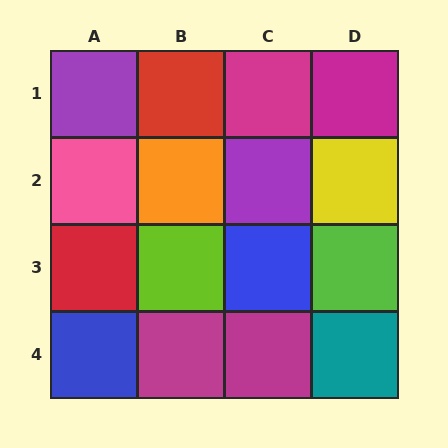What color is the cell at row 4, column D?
Teal.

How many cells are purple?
2 cells are purple.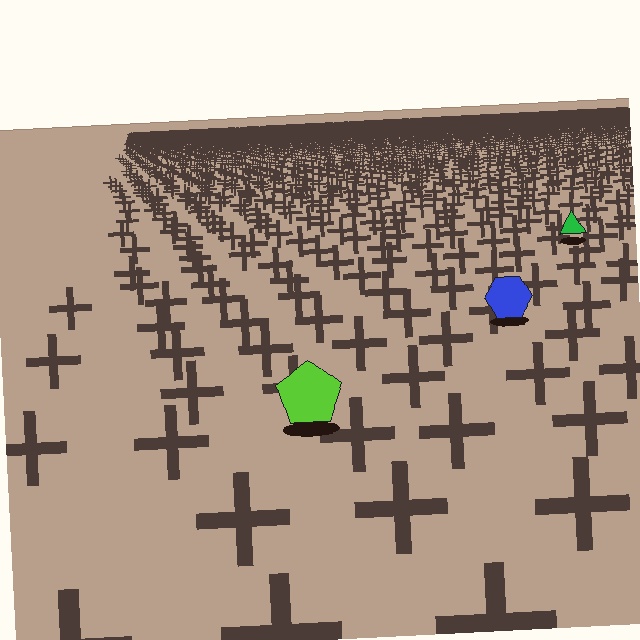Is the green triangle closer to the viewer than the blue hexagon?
No. The blue hexagon is closer — you can tell from the texture gradient: the ground texture is coarser near it.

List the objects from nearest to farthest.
From nearest to farthest: the lime pentagon, the blue hexagon, the green triangle.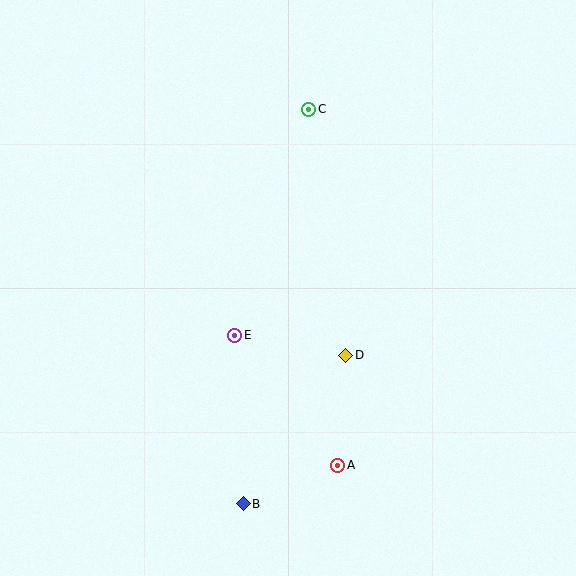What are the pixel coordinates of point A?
Point A is at (338, 465).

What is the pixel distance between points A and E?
The distance between A and E is 166 pixels.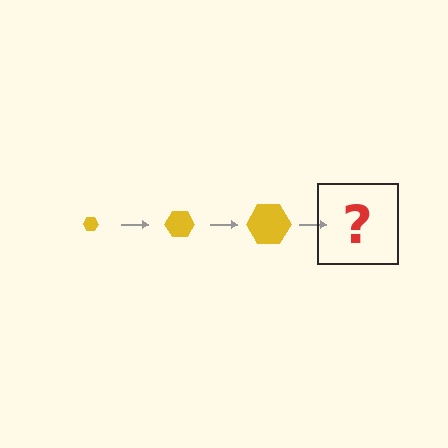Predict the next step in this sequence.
The next step is a yellow hexagon, larger than the previous one.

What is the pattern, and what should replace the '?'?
The pattern is that the hexagon gets progressively larger each step. The '?' should be a yellow hexagon, larger than the previous one.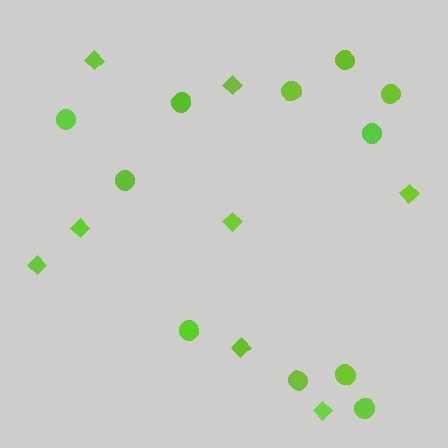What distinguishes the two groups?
There are 2 groups: one group of diamonds (8) and one group of circles (11).